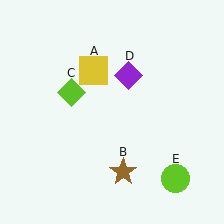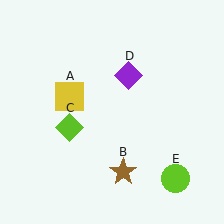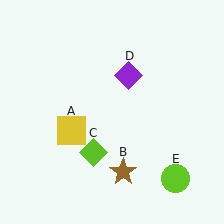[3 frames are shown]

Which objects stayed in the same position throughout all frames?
Brown star (object B) and purple diamond (object D) and lime circle (object E) remained stationary.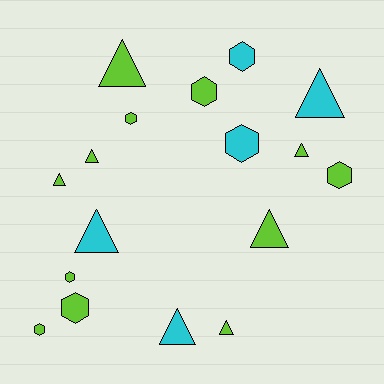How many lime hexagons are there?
There are 6 lime hexagons.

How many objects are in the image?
There are 17 objects.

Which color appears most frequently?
Lime, with 12 objects.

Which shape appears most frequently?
Triangle, with 9 objects.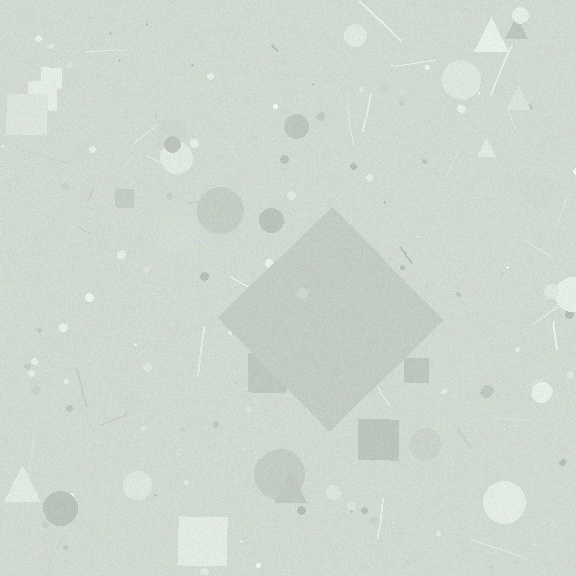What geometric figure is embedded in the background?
A diamond is embedded in the background.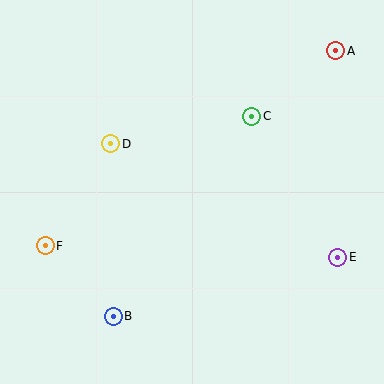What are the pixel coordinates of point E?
Point E is at (338, 257).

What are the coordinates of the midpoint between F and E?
The midpoint between F and E is at (192, 251).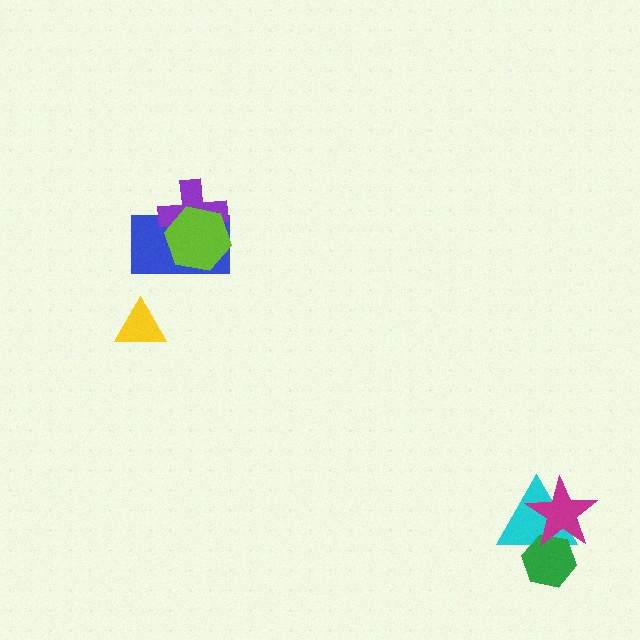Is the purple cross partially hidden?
Yes, it is partially covered by another shape.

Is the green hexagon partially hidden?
Yes, it is partially covered by another shape.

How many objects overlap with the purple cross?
2 objects overlap with the purple cross.